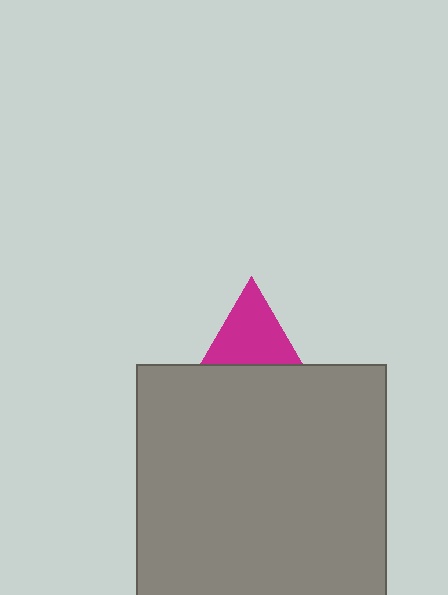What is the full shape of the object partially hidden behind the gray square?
The partially hidden object is a magenta triangle.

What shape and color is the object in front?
The object in front is a gray square.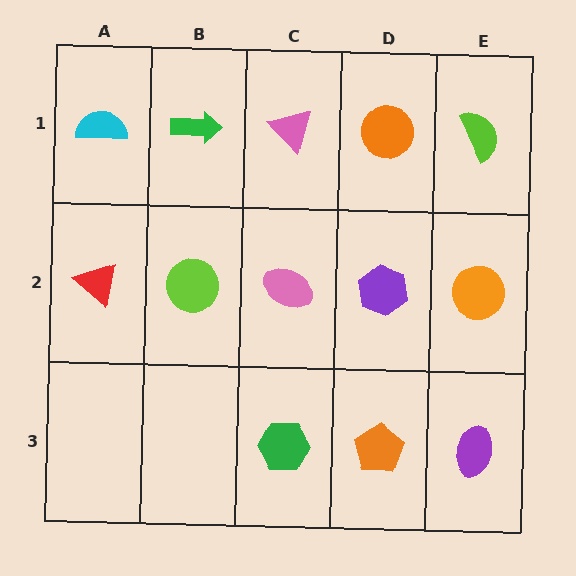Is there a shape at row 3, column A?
No, that cell is empty.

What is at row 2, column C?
A pink ellipse.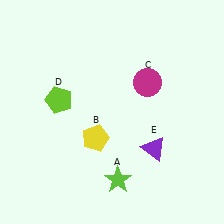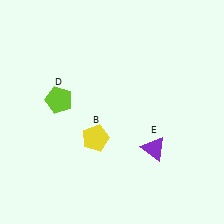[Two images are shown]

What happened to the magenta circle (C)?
The magenta circle (C) was removed in Image 2. It was in the top-right area of Image 1.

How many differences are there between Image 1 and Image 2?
There are 2 differences between the two images.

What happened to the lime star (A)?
The lime star (A) was removed in Image 2. It was in the bottom-right area of Image 1.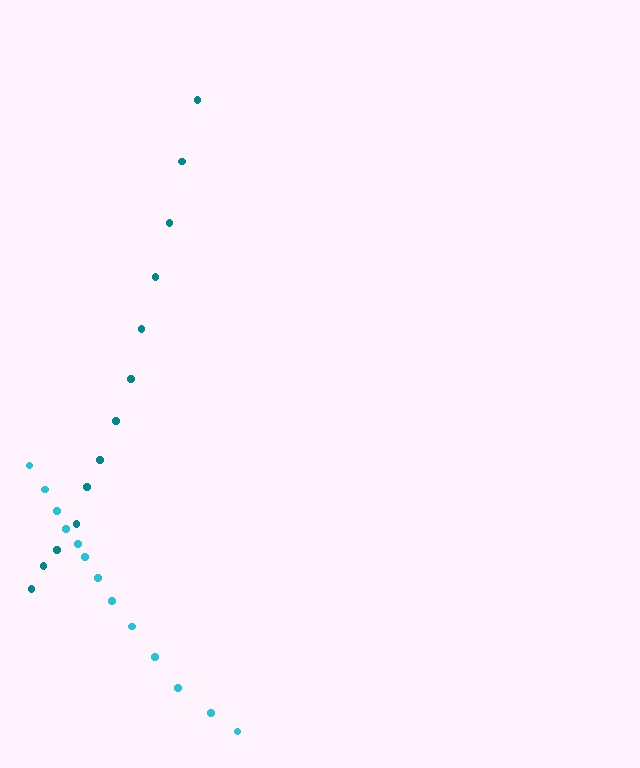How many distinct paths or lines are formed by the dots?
There are 2 distinct paths.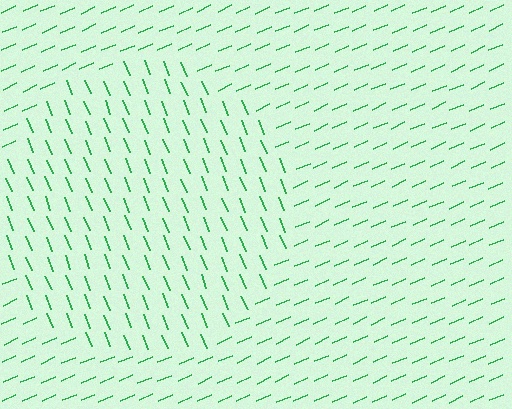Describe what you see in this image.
The image is filled with small green line segments. A circle region in the image has lines oriented differently from the surrounding lines, creating a visible texture boundary.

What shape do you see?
I see a circle.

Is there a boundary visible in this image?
Yes, there is a texture boundary formed by a change in line orientation.